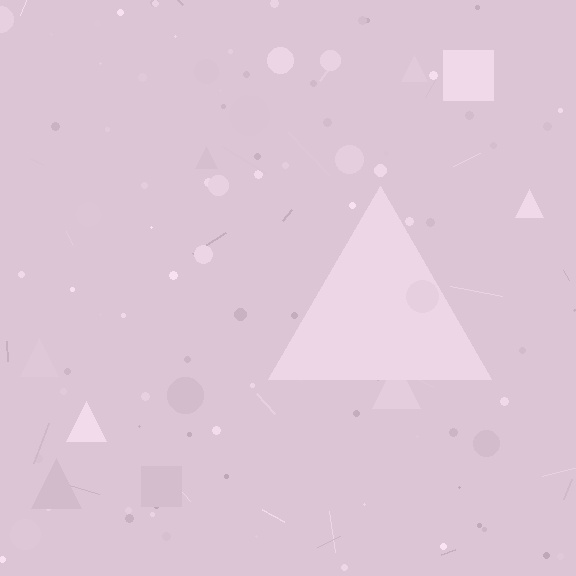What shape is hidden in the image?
A triangle is hidden in the image.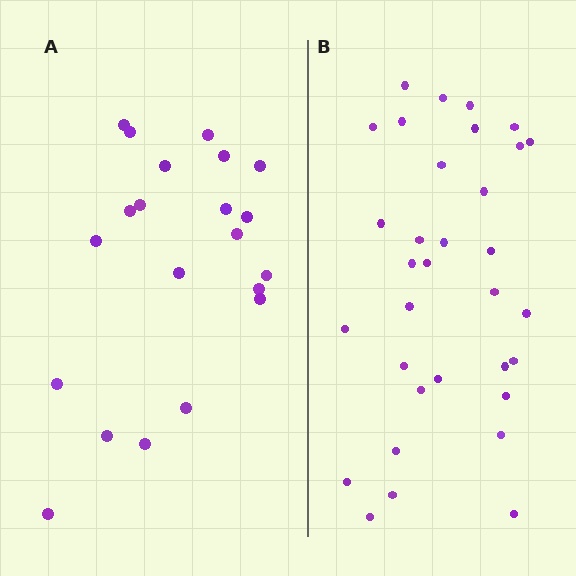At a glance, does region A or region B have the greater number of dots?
Region B (the right region) has more dots.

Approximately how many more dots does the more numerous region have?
Region B has roughly 12 or so more dots than region A.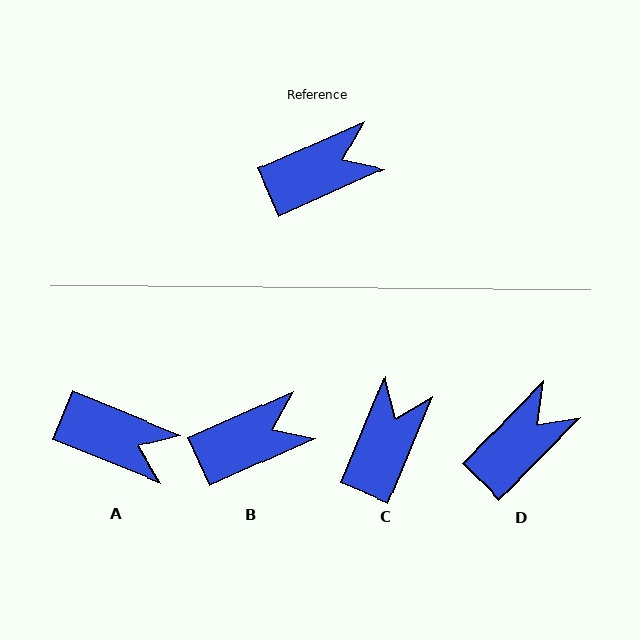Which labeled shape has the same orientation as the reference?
B.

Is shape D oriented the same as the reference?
No, it is off by about 21 degrees.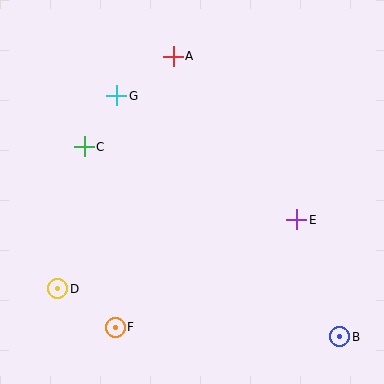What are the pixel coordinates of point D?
Point D is at (58, 289).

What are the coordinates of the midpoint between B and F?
The midpoint between B and F is at (227, 332).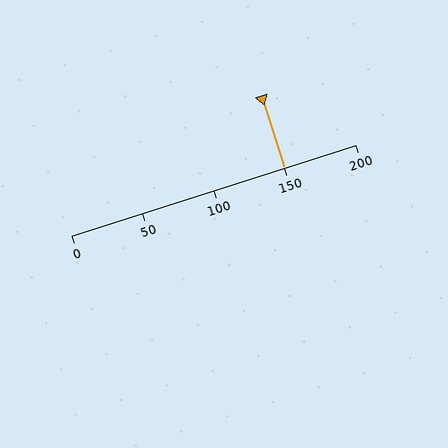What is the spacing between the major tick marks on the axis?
The major ticks are spaced 50 apart.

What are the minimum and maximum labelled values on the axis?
The axis runs from 0 to 200.